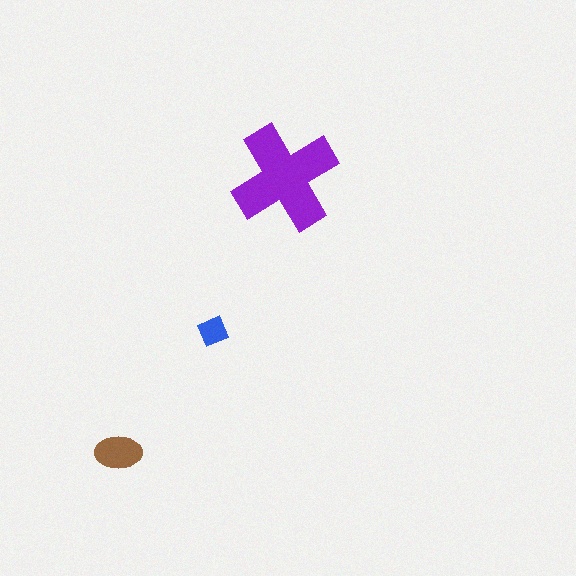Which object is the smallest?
The blue diamond.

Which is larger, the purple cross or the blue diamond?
The purple cross.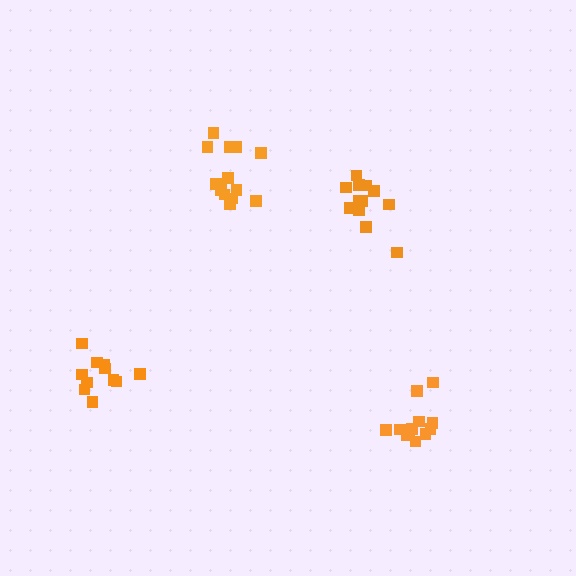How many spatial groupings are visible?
There are 4 spatial groupings.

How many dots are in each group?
Group 1: 12 dots, Group 2: 11 dots, Group 3: 13 dots, Group 4: 12 dots (48 total).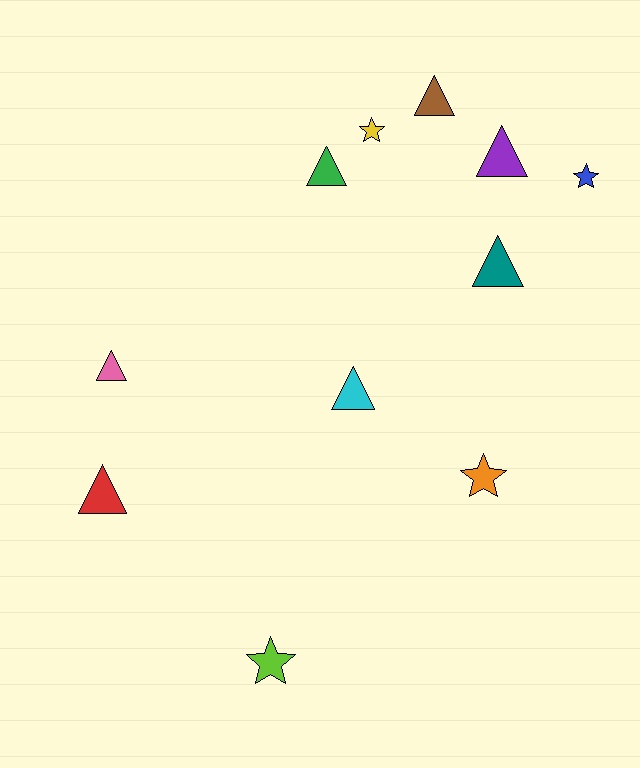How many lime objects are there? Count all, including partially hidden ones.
There is 1 lime object.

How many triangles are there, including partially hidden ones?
There are 7 triangles.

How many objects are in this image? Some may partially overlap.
There are 11 objects.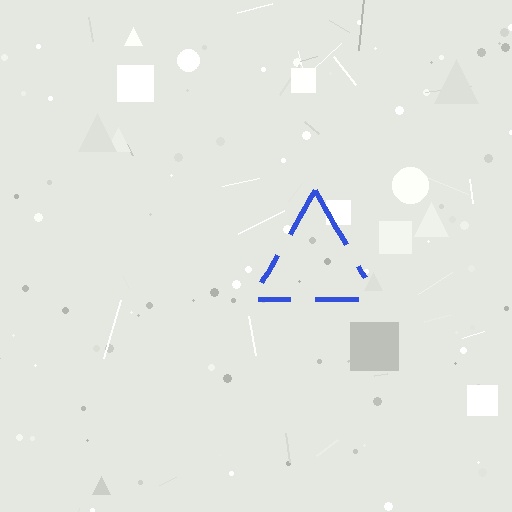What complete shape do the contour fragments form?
The contour fragments form a triangle.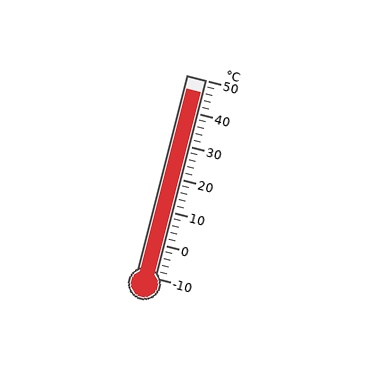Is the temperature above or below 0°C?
The temperature is above 0°C.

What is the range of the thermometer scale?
The thermometer scale ranges from -10°C to 50°C.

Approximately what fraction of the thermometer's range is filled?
The thermometer is filled to approximately 95% of its range.